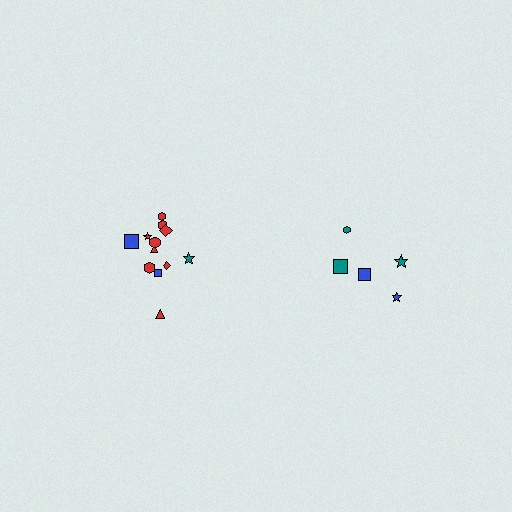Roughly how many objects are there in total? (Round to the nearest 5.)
Roughly 15 objects in total.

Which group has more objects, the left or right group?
The left group.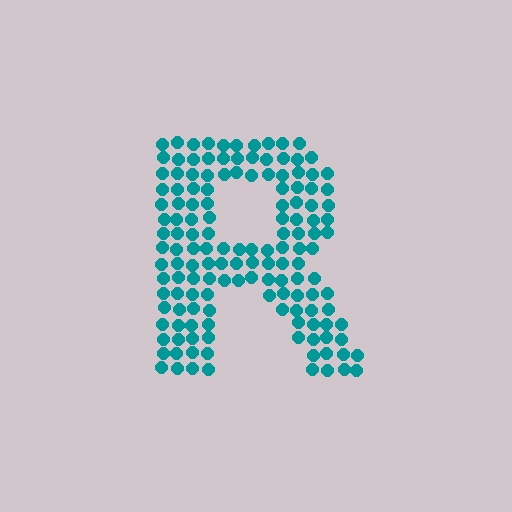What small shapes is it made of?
It is made of small circles.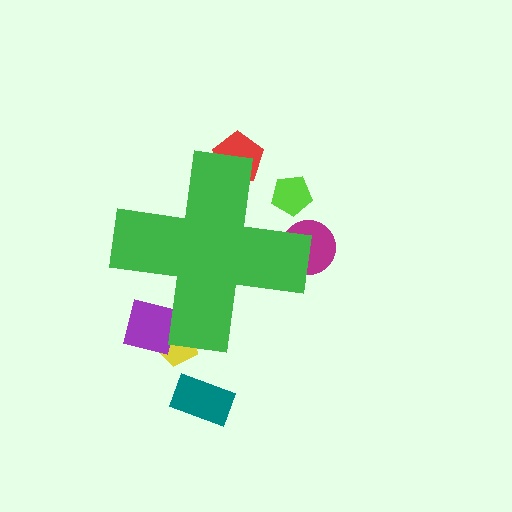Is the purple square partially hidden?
Yes, the purple square is partially hidden behind the green cross.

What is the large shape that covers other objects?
A green cross.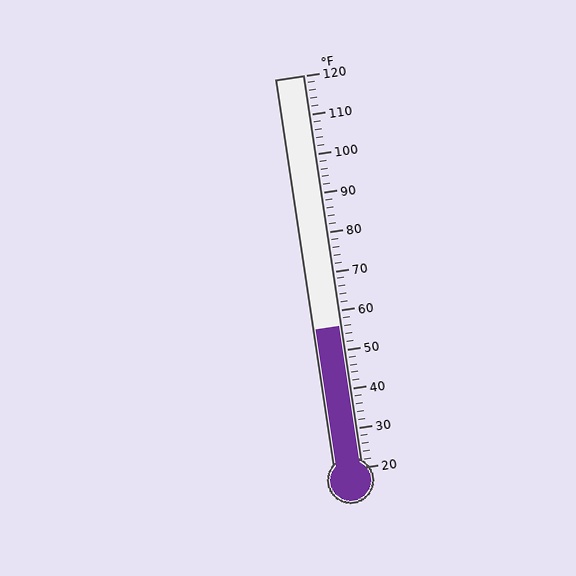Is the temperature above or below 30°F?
The temperature is above 30°F.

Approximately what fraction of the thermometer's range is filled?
The thermometer is filled to approximately 35% of its range.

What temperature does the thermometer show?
The thermometer shows approximately 56°F.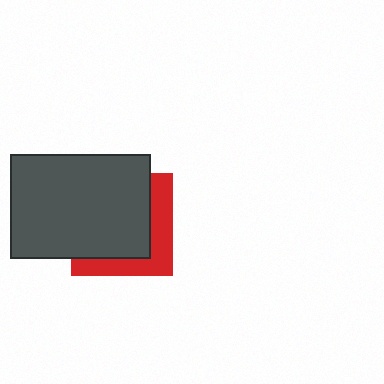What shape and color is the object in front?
The object in front is a dark gray rectangle.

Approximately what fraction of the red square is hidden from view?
Roughly 66% of the red square is hidden behind the dark gray rectangle.